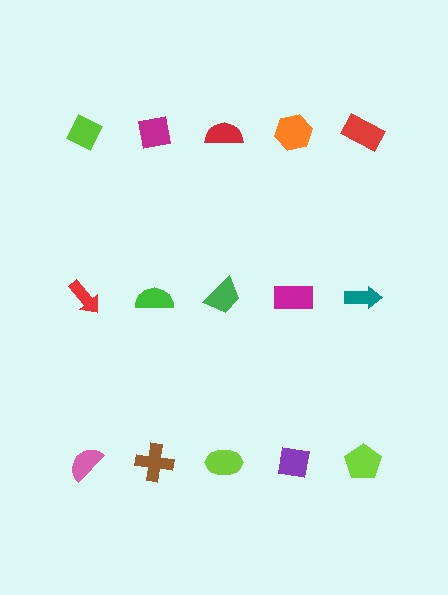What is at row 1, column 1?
A lime diamond.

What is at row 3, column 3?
A lime ellipse.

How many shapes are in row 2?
5 shapes.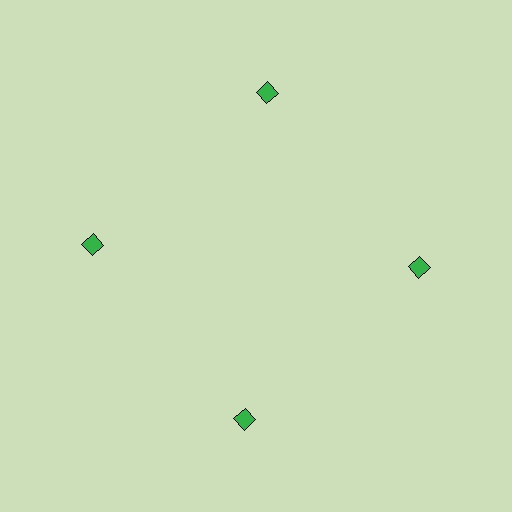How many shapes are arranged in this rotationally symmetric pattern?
There are 4 shapes, arranged in 4 groups of 1.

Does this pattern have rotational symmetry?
Yes, this pattern has 4-fold rotational symmetry. It looks the same after rotating 90 degrees around the center.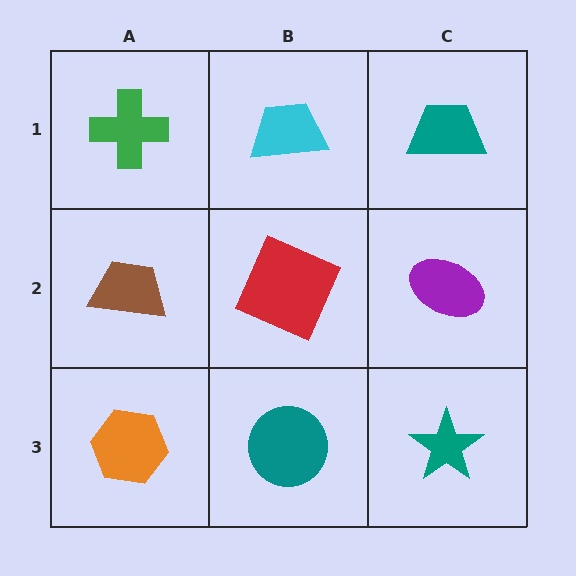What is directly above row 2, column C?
A teal trapezoid.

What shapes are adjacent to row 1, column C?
A purple ellipse (row 2, column C), a cyan trapezoid (row 1, column B).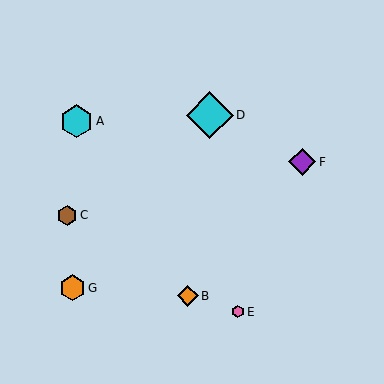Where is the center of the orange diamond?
The center of the orange diamond is at (188, 296).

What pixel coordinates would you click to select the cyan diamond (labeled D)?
Click at (210, 115) to select the cyan diamond D.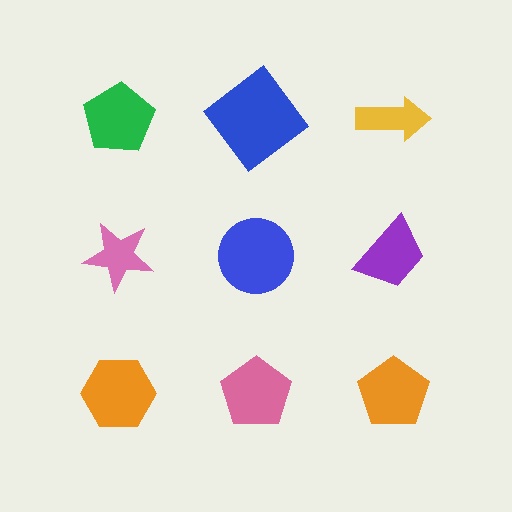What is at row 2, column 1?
A pink star.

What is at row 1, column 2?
A blue diamond.